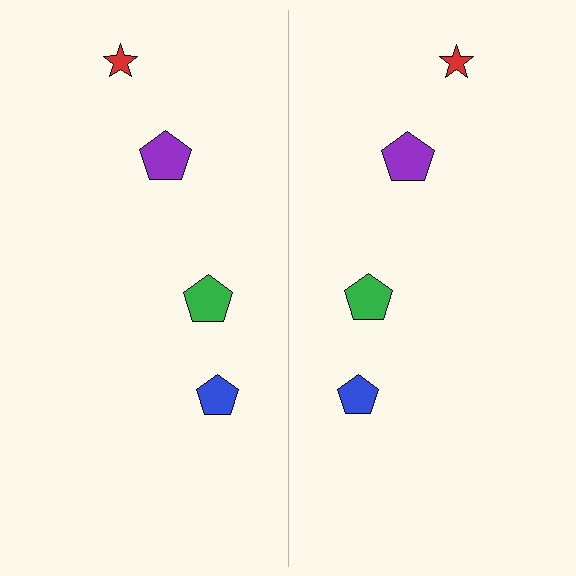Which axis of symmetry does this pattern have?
The pattern has a vertical axis of symmetry running through the center of the image.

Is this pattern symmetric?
Yes, this pattern has bilateral (reflection) symmetry.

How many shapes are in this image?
There are 8 shapes in this image.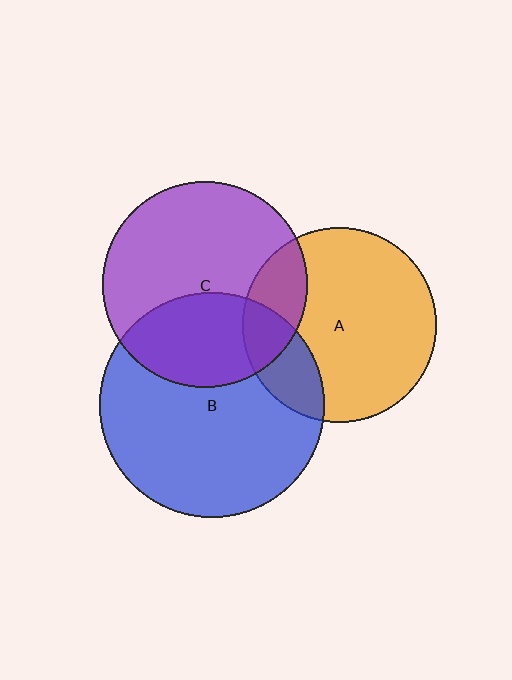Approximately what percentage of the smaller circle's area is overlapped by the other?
Approximately 20%.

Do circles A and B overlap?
Yes.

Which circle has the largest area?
Circle B (blue).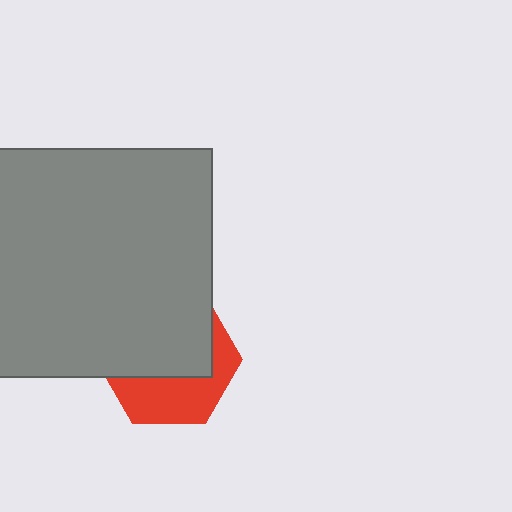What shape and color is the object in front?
The object in front is a gray rectangle.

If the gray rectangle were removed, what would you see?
You would see the complete red hexagon.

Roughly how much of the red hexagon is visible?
A small part of it is visible (roughly 41%).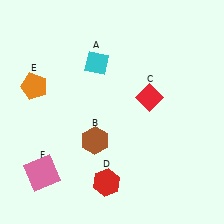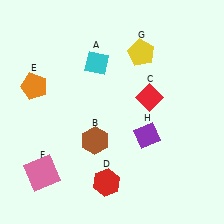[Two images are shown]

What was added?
A yellow pentagon (G), a purple diamond (H) were added in Image 2.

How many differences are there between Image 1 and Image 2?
There are 2 differences between the two images.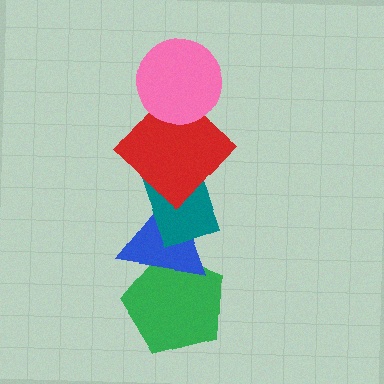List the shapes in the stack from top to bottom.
From top to bottom: the pink circle, the red diamond, the teal rectangle, the blue triangle, the green pentagon.